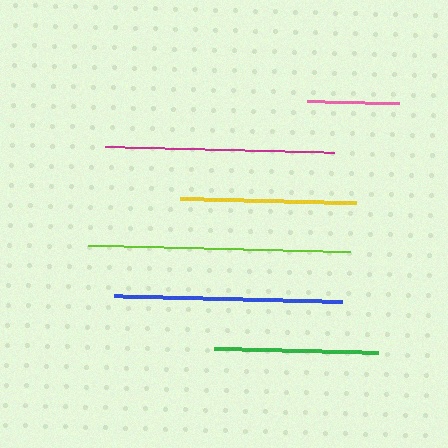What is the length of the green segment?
The green segment is approximately 164 pixels long.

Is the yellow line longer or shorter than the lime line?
The lime line is longer than the yellow line.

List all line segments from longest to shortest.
From longest to shortest: lime, magenta, blue, yellow, green, pink.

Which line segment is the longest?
The lime line is the longest at approximately 262 pixels.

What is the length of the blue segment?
The blue segment is approximately 228 pixels long.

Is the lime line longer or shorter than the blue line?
The lime line is longer than the blue line.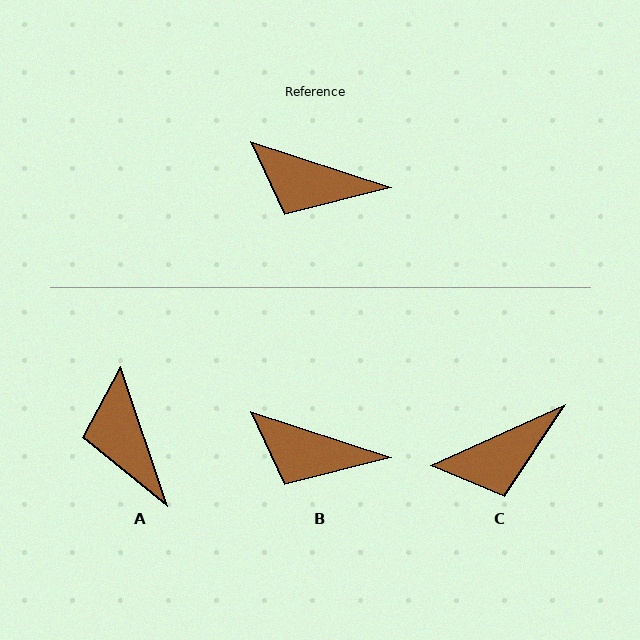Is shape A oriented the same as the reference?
No, it is off by about 53 degrees.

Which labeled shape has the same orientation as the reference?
B.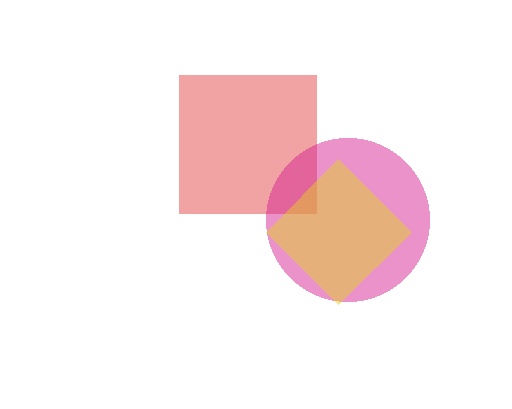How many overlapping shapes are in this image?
There are 3 overlapping shapes in the image.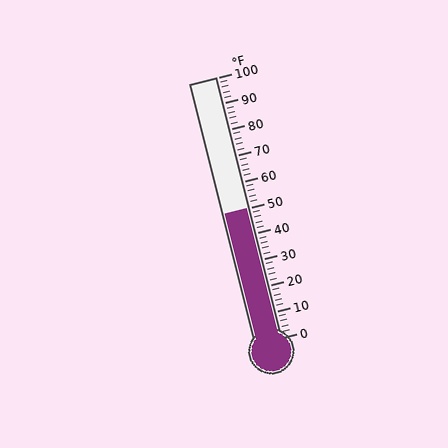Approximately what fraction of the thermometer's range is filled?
The thermometer is filled to approximately 50% of its range.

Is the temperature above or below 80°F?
The temperature is below 80°F.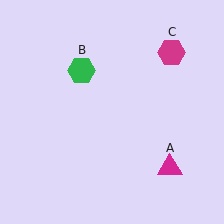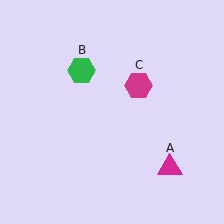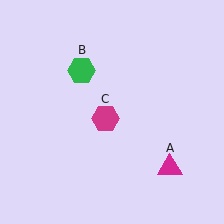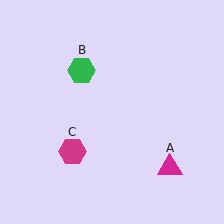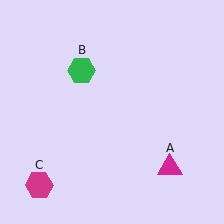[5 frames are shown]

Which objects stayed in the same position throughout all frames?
Magenta triangle (object A) and green hexagon (object B) remained stationary.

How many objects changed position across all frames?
1 object changed position: magenta hexagon (object C).